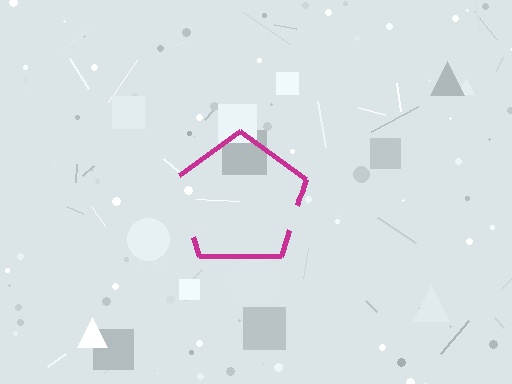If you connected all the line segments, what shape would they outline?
They would outline a pentagon.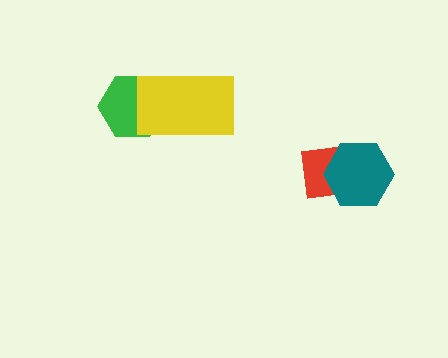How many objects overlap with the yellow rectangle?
1 object overlaps with the yellow rectangle.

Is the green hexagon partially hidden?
Yes, it is partially covered by another shape.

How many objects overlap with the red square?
1 object overlaps with the red square.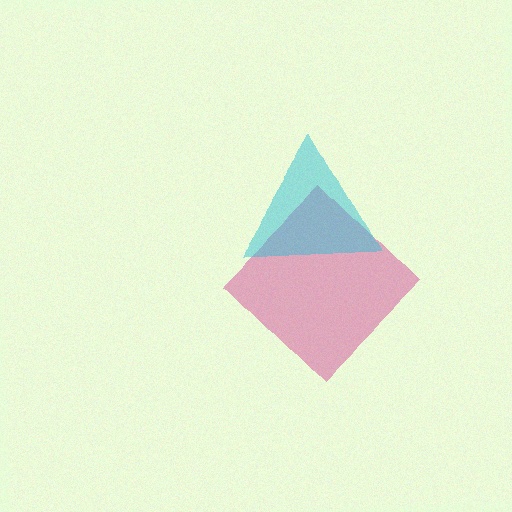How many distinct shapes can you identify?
There are 2 distinct shapes: a pink diamond, a cyan triangle.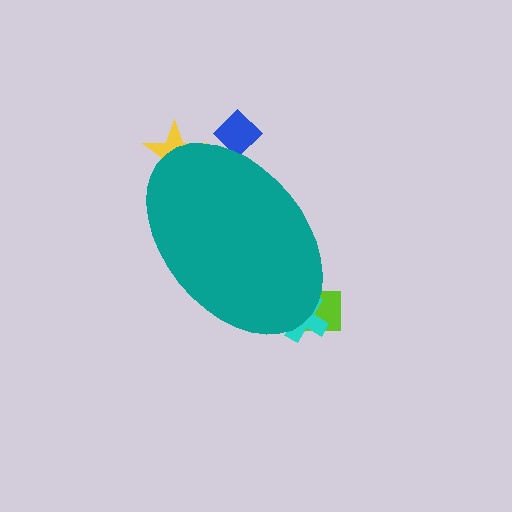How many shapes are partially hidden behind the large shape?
4 shapes are partially hidden.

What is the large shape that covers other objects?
A teal ellipse.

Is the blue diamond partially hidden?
Yes, the blue diamond is partially hidden behind the teal ellipse.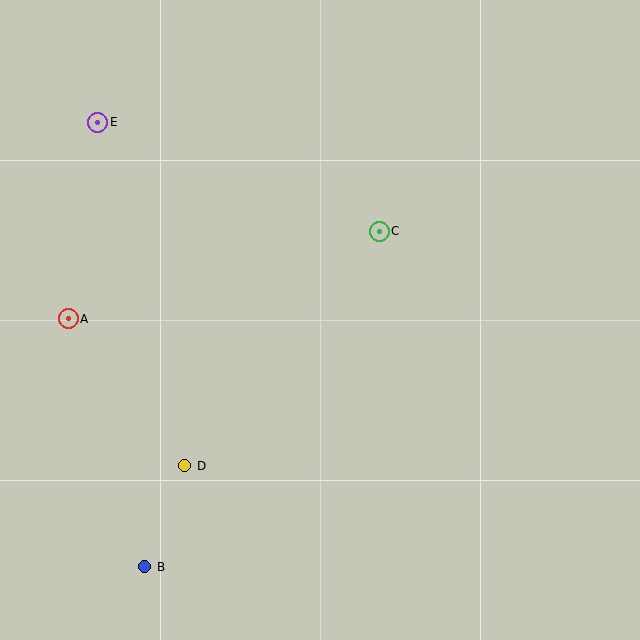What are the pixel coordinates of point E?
Point E is at (98, 122).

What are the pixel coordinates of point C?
Point C is at (379, 231).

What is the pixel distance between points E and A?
The distance between E and A is 199 pixels.